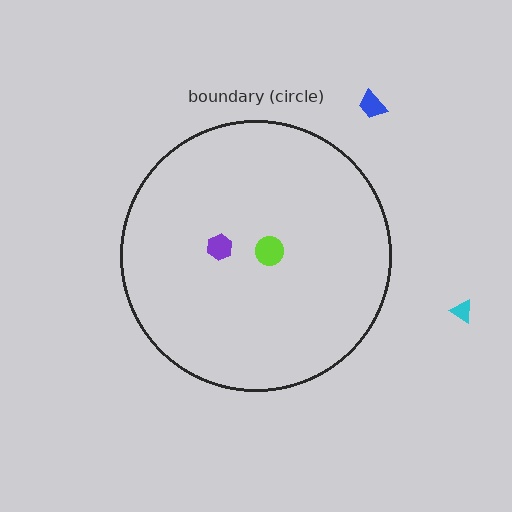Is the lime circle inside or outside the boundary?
Inside.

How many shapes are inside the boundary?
2 inside, 2 outside.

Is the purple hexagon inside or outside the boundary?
Inside.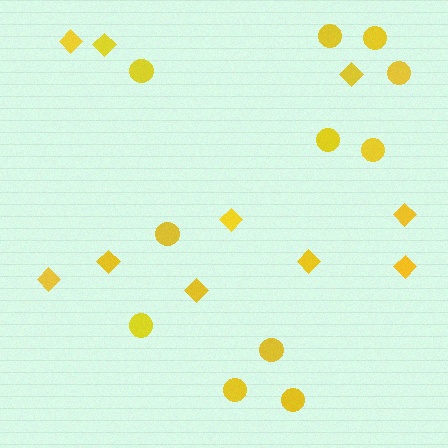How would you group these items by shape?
There are 2 groups: one group of circles (11) and one group of diamonds (10).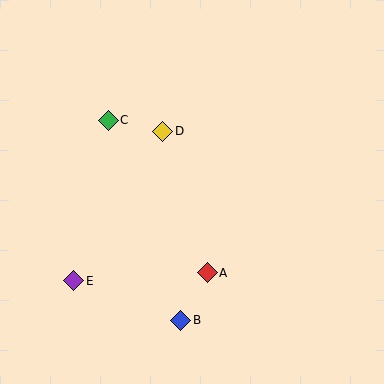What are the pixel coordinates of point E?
Point E is at (74, 281).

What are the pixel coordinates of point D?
Point D is at (163, 131).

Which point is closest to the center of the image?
Point D at (163, 131) is closest to the center.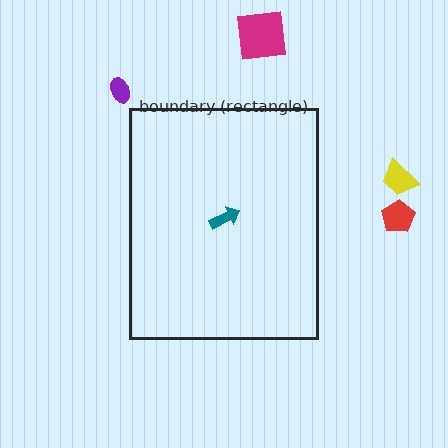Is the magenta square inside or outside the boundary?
Outside.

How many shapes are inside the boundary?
1 inside, 4 outside.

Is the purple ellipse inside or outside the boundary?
Outside.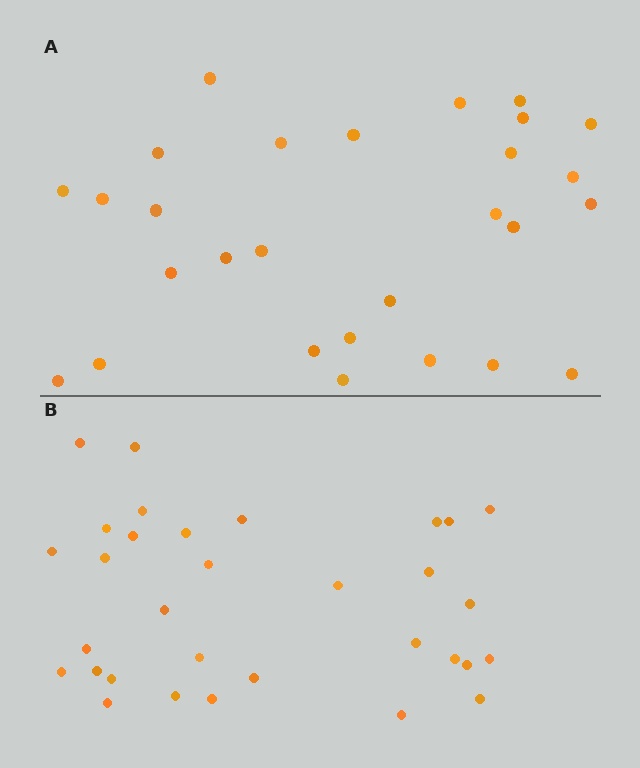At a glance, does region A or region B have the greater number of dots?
Region B (the bottom region) has more dots.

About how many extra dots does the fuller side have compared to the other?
Region B has about 4 more dots than region A.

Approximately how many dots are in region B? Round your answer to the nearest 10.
About 30 dots. (The exact count is 32, which rounds to 30.)